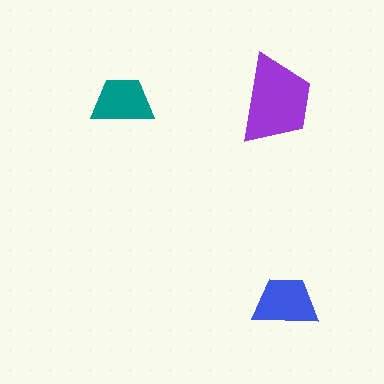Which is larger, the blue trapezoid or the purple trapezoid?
The purple one.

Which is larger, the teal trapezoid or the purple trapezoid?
The purple one.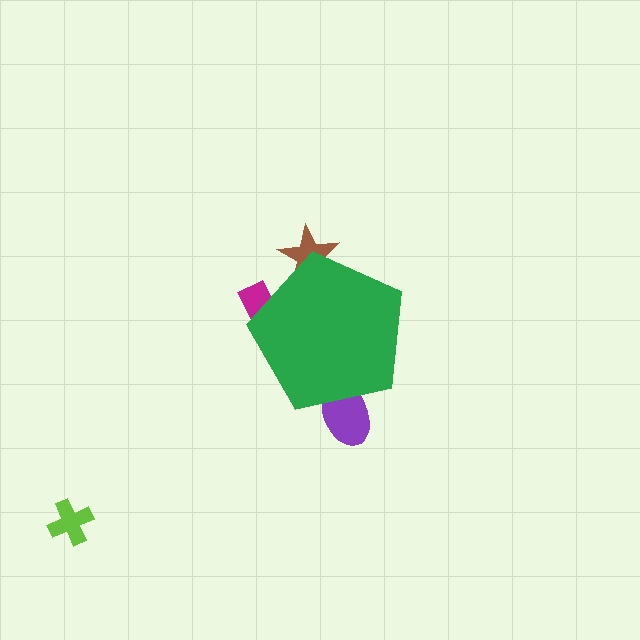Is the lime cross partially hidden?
No, the lime cross is fully visible.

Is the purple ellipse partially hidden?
Yes, the purple ellipse is partially hidden behind the green pentagon.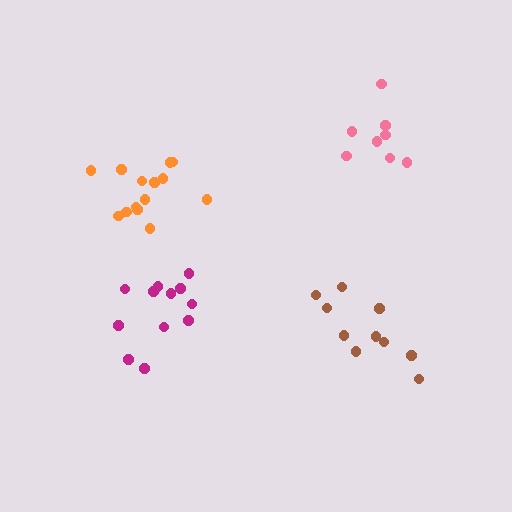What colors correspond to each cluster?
The clusters are colored: magenta, pink, orange, brown.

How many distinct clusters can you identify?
There are 4 distinct clusters.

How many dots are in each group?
Group 1: 12 dots, Group 2: 8 dots, Group 3: 14 dots, Group 4: 10 dots (44 total).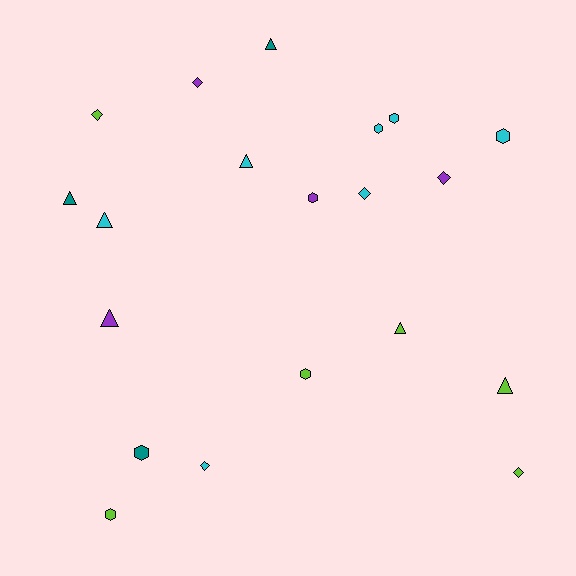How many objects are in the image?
There are 20 objects.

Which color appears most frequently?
Cyan, with 7 objects.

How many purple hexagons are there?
There is 1 purple hexagon.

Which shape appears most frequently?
Hexagon, with 7 objects.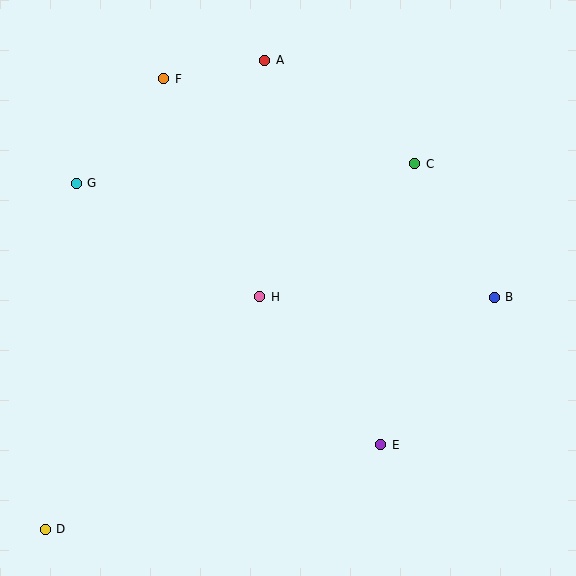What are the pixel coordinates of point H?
Point H is at (260, 297).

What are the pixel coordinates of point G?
Point G is at (76, 183).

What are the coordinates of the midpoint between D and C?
The midpoint between D and C is at (230, 346).